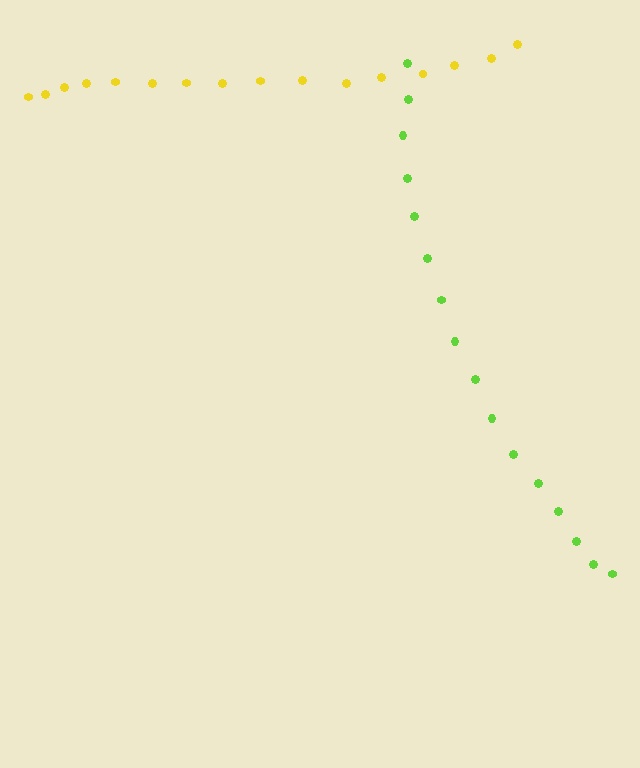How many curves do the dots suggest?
There are 2 distinct paths.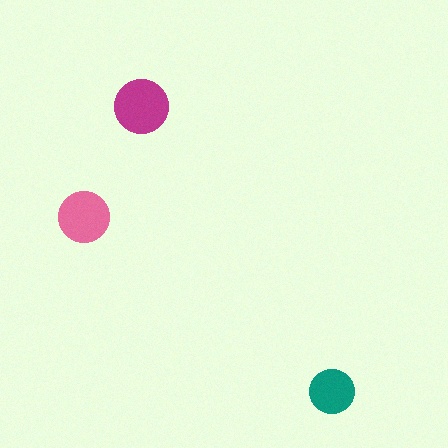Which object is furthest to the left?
The pink circle is leftmost.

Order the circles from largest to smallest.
the magenta one, the pink one, the teal one.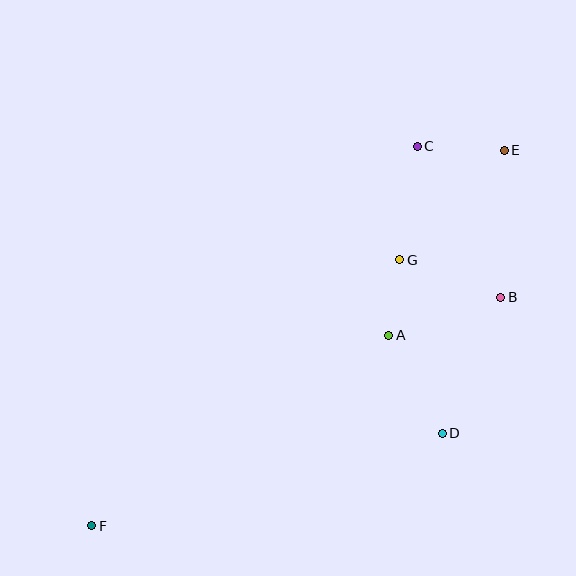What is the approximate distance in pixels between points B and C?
The distance between B and C is approximately 173 pixels.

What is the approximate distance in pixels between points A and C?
The distance between A and C is approximately 191 pixels.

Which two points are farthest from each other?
Points E and F are farthest from each other.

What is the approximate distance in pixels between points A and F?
The distance between A and F is approximately 353 pixels.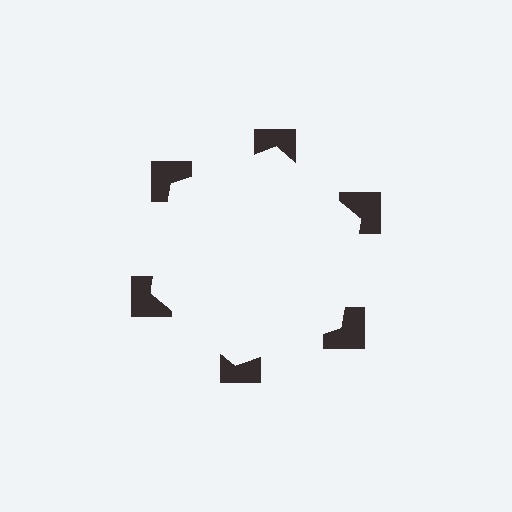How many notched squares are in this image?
There are 6 — one at each vertex of the illusory hexagon.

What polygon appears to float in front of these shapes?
An illusory hexagon — its edges are inferred from the aligned wedge cuts in the notched squares, not physically drawn.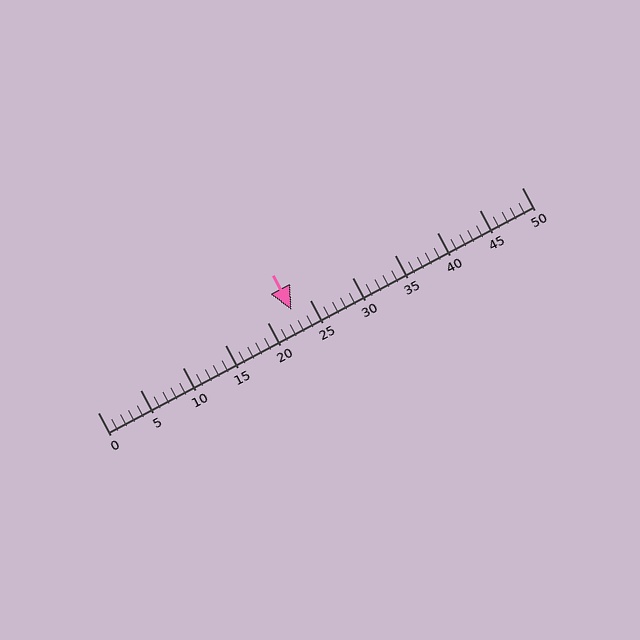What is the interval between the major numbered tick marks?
The major tick marks are spaced 5 units apart.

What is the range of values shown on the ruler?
The ruler shows values from 0 to 50.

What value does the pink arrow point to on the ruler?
The pink arrow points to approximately 23.